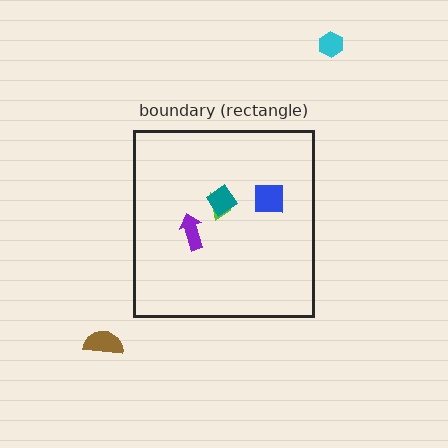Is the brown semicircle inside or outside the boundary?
Outside.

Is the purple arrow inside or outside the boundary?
Inside.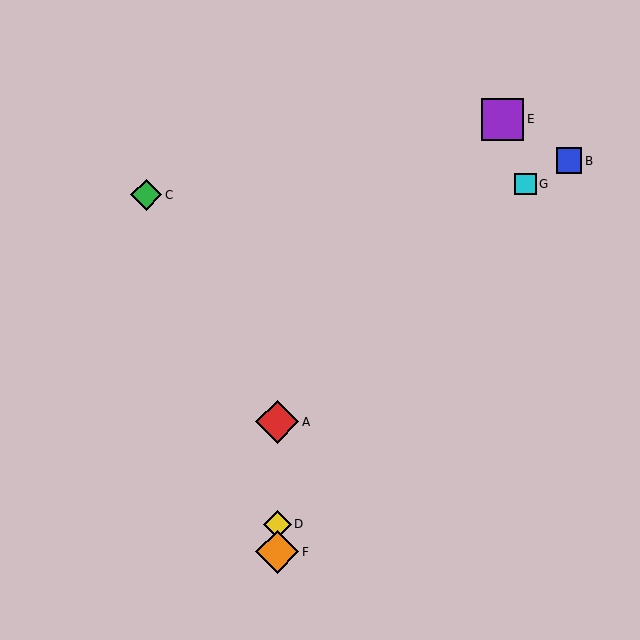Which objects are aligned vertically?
Objects A, D, F are aligned vertically.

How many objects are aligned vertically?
3 objects (A, D, F) are aligned vertically.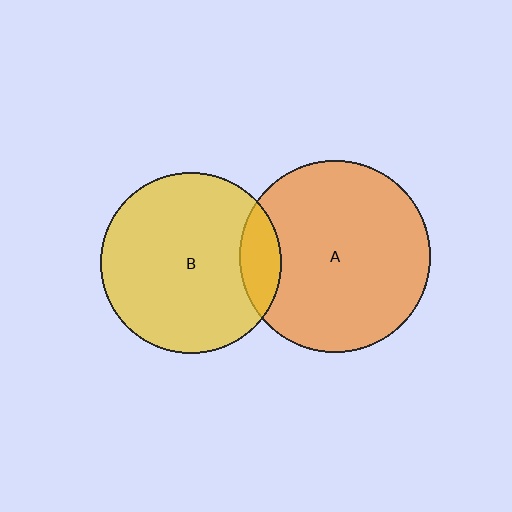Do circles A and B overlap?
Yes.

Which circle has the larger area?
Circle A (orange).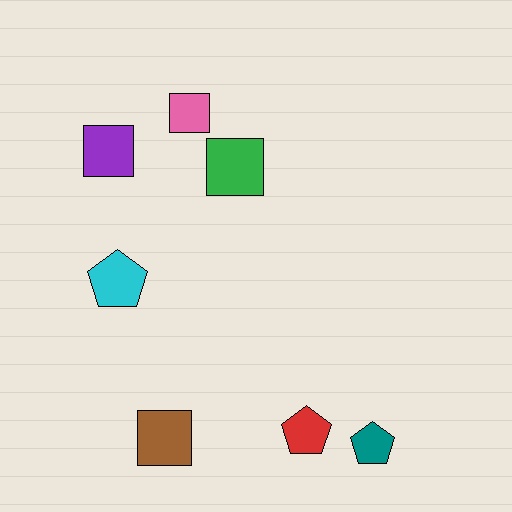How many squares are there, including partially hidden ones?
There are 4 squares.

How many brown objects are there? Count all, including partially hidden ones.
There is 1 brown object.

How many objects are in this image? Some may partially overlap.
There are 7 objects.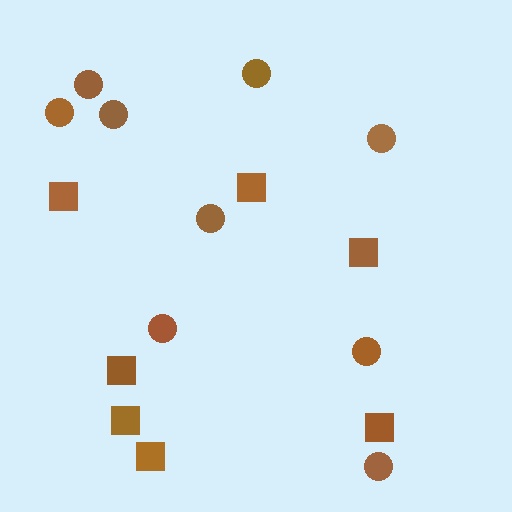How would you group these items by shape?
There are 2 groups: one group of circles (9) and one group of squares (7).